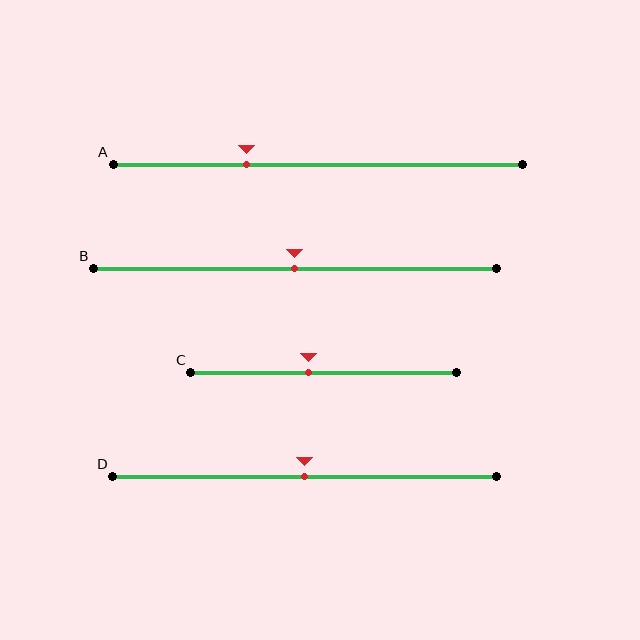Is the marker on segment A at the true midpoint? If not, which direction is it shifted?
No, the marker on segment A is shifted to the left by about 17% of the segment length.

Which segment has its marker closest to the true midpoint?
Segment B has its marker closest to the true midpoint.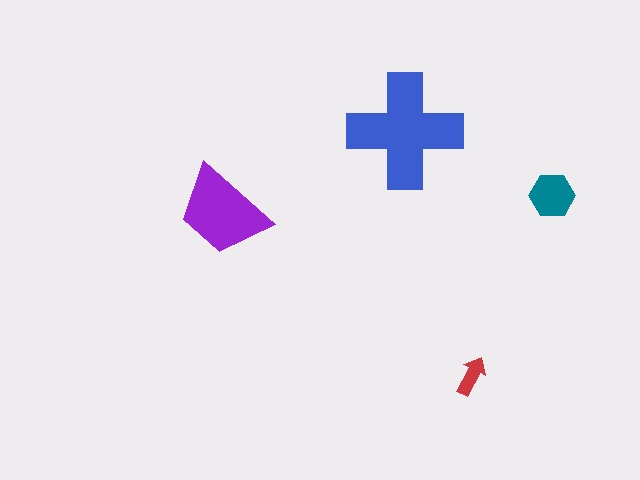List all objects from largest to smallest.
The blue cross, the purple trapezoid, the teal hexagon, the red arrow.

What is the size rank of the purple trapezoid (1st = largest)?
2nd.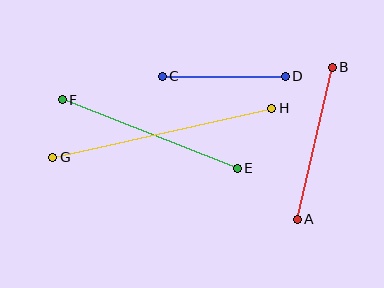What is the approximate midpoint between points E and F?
The midpoint is at approximately (150, 134) pixels.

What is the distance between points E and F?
The distance is approximately 188 pixels.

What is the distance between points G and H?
The distance is approximately 224 pixels.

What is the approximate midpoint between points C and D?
The midpoint is at approximately (224, 76) pixels.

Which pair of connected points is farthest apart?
Points G and H are farthest apart.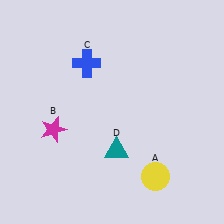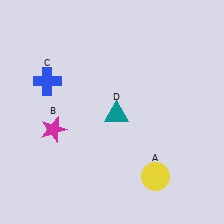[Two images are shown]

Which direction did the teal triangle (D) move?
The teal triangle (D) moved up.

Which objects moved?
The objects that moved are: the blue cross (C), the teal triangle (D).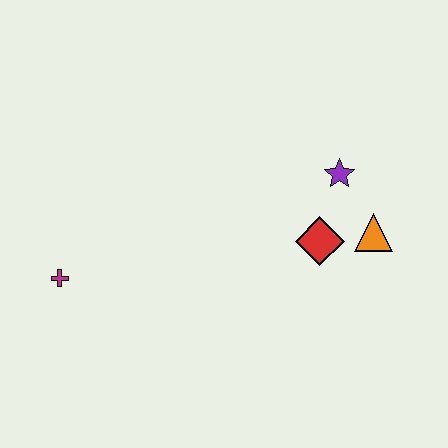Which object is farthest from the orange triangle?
The magenta cross is farthest from the orange triangle.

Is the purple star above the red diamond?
Yes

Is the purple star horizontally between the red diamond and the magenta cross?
No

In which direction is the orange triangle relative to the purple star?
The orange triangle is below the purple star.